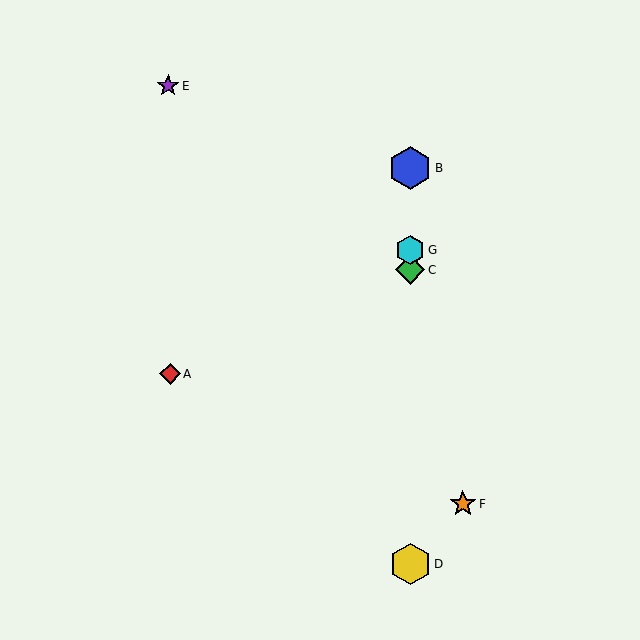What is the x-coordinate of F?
Object F is at x≈463.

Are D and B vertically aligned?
Yes, both are at x≈410.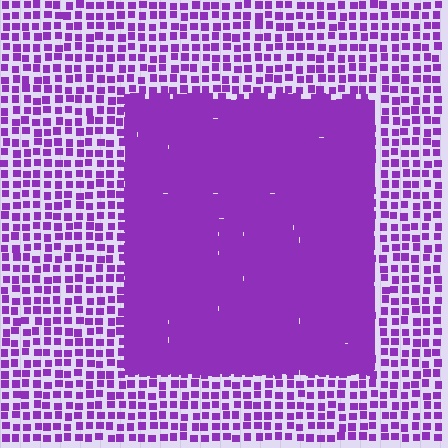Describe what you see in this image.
The image contains small purple elements arranged at two different densities. A rectangle-shaped region is visible where the elements are more densely packed than the surrounding area.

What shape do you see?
I see a rectangle.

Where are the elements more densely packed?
The elements are more densely packed inside the rectangle boundary.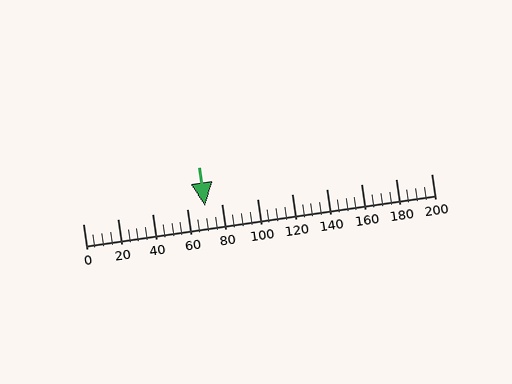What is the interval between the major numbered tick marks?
The major tick marks are spaced 20 units apart.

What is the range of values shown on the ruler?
The ruler shows values from 0 to 200.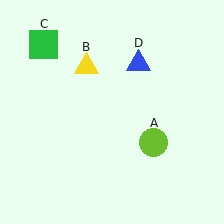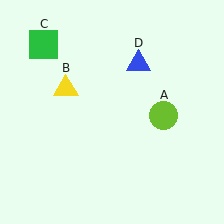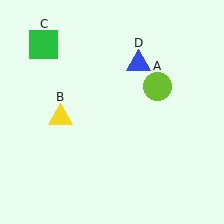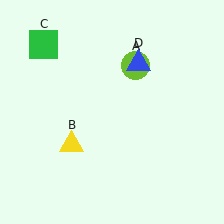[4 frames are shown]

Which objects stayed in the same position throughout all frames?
Green square (object C) and blue triangle (object D) remained stationary.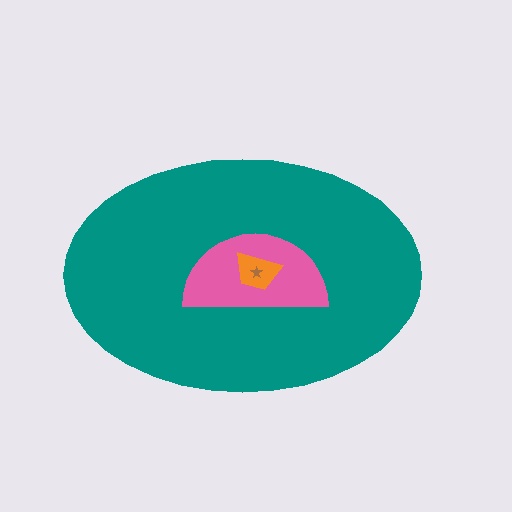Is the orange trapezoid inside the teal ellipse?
Yes.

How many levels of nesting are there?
4.